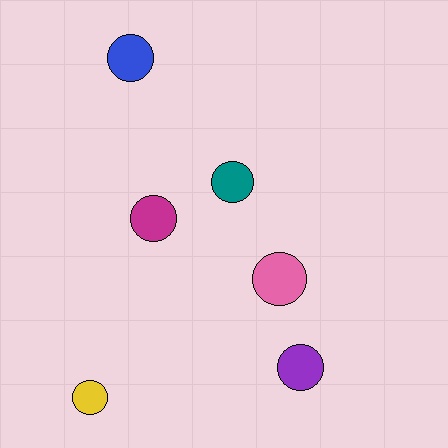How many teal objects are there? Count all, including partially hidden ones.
There is 1 teal object.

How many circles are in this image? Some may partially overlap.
There are 6 circles.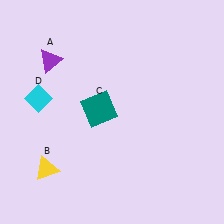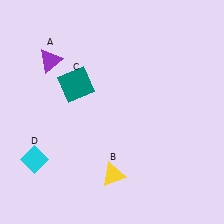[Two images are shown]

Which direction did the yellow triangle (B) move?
The yellow triangle (B) moved right.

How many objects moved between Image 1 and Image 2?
3 objects moved between the two images.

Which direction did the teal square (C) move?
The teal square (C) moved up.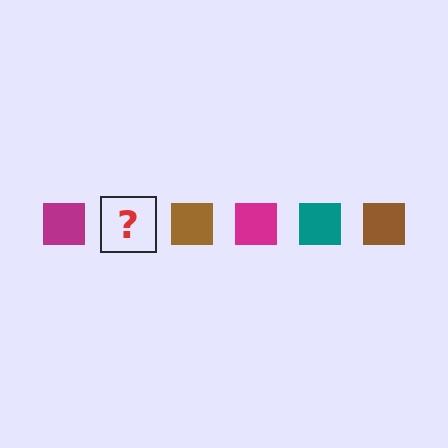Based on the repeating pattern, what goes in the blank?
The blank should be a teal square.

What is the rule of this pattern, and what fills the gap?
The rule is that the pattern cycles through magenta, teal, brown squares. The gap should be filled with a teal square.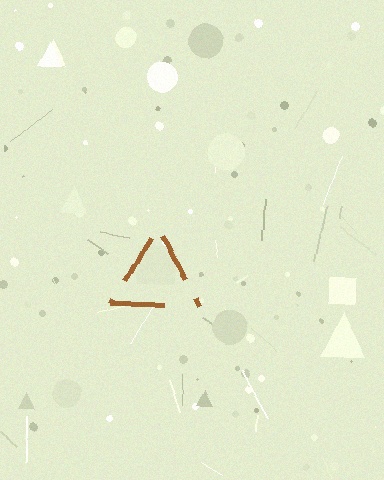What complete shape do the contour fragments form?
The contour fragments form a triangle.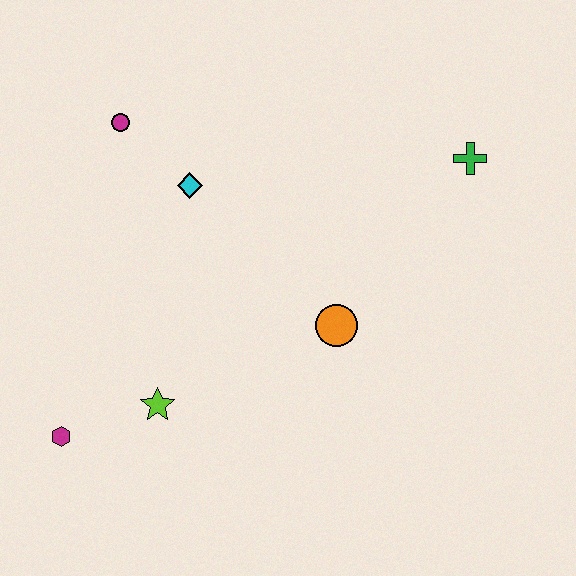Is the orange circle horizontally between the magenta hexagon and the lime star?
No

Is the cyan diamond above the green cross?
No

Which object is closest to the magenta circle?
The cyan diamond is closest to the magenta circle.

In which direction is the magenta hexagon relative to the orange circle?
The magenta hexagon is to the left of the orange circle.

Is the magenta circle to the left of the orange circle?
Yes